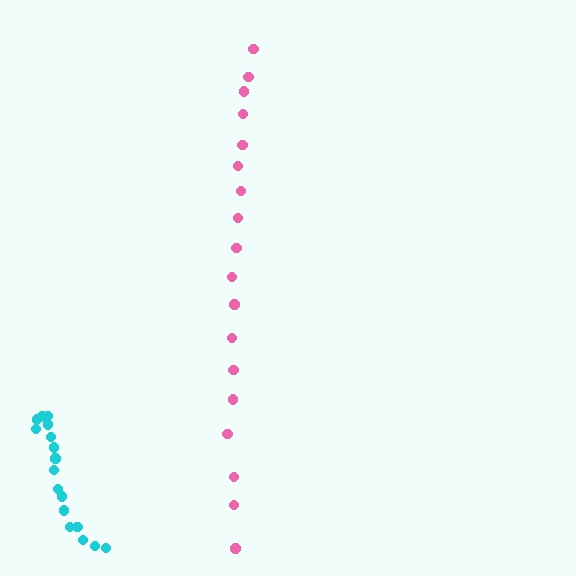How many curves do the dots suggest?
There are 2 distinct paths.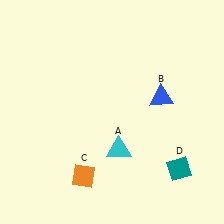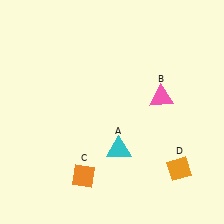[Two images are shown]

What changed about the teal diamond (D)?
In Image 1, D is teal. In Image 2, it changed to orange.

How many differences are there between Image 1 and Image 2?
There are 2 differences between the two images.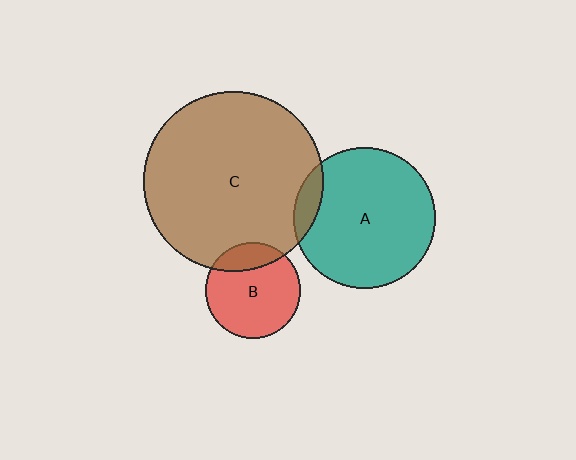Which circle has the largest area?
Circle C (brown).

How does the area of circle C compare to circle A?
Approximately 1.6 times.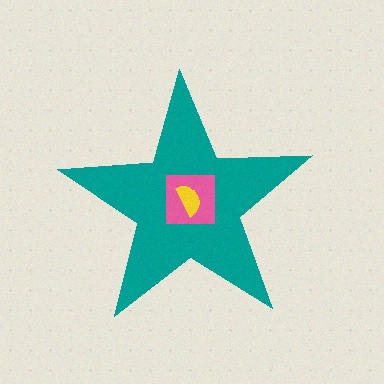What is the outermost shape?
The teal star.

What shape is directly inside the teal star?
The pink square.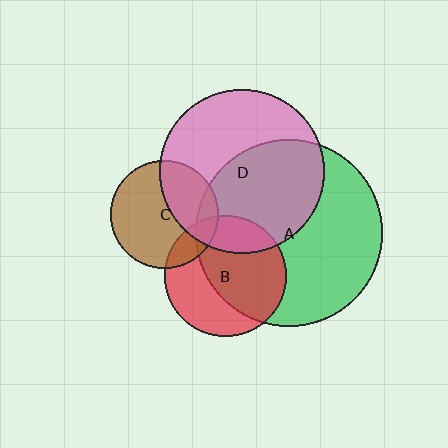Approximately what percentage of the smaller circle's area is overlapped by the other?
Approximately 60%.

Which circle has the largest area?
Circle A (green).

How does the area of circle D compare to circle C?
Approximately 2.3 times.